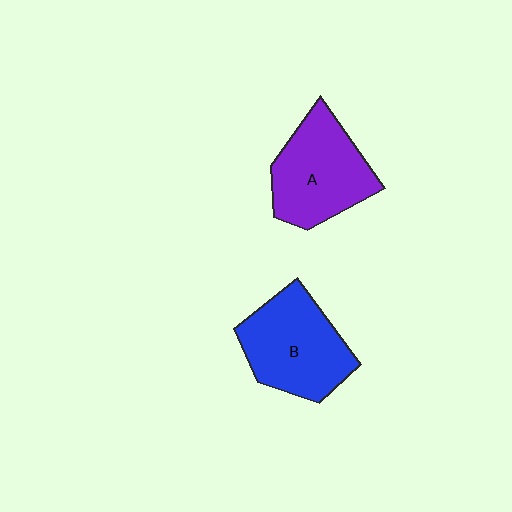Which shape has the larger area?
Shape B (blue).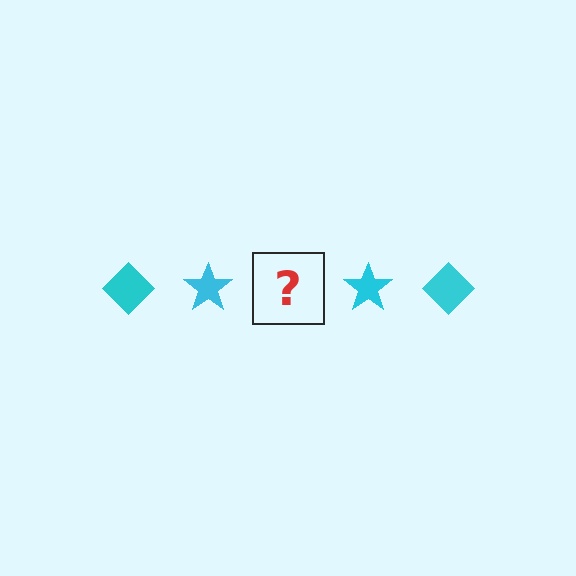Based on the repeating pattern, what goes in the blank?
The blank should be a cyan diamond.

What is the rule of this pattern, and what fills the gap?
The rule is that the pattern cycles through diamond, star shapes in cyan. The gap should be filled with a cyan diamond.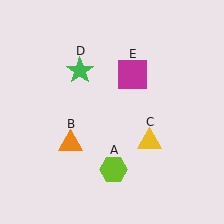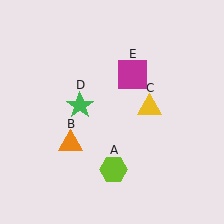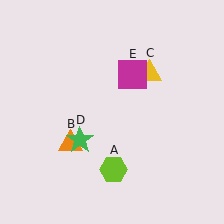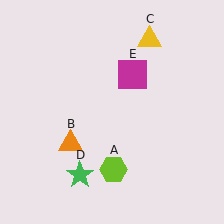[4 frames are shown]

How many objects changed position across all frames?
2 objects changed position: yellow triangle (object C), green star (object D).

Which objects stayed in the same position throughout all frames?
Lime hexagon (object A) and orange triangle (object B) and magenta square (object E) remained stationary.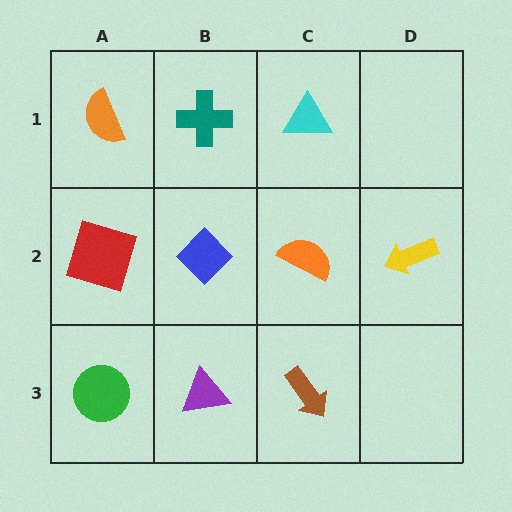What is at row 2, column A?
A red square.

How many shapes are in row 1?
3 shapes.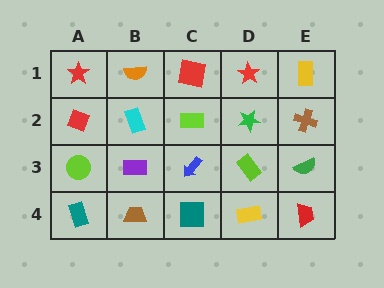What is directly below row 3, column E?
A red trapezoid.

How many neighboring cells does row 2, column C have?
4.